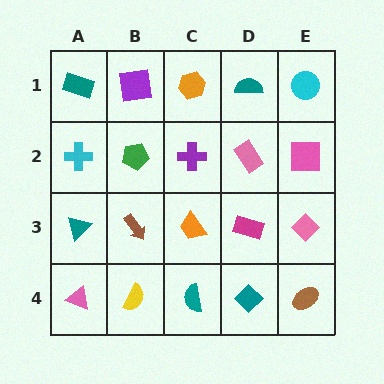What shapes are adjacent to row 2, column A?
A teal rectangle (row 1, column A), a teal triangle (row 3, column A), a green pentagon (row 2, column B).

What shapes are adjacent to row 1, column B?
A green pentagon (row 2, column B), a teal rectangle (row 1, column A), an orange hexagon (row 1, column C).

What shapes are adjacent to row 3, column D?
A pink rectangle (row 2, column D), a teal diamond (row 4, column D), an orange trapezoid (row 3, column C), a pink diamond (row 3, column E).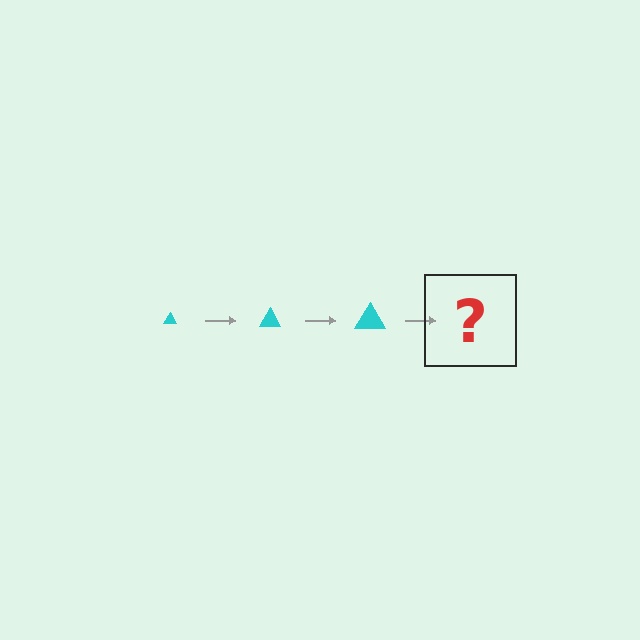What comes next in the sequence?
The next element should be a cyan triangle, larger than the previous one.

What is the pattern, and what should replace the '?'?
The pattern is that the triangle gets progressively larger each step. The '?' should be a cyan triangle, larger than the previous one.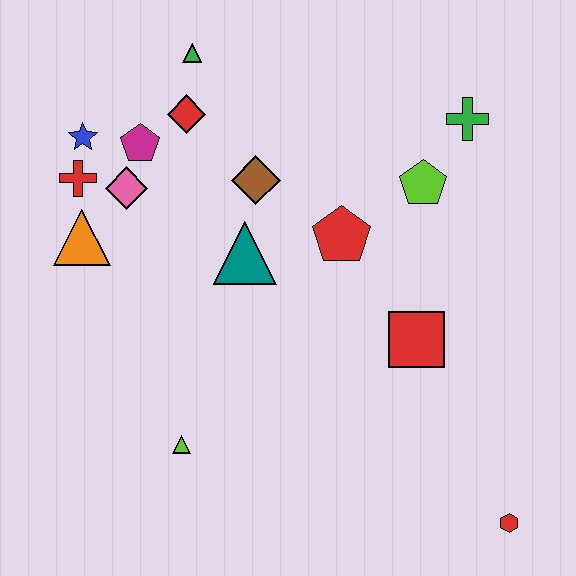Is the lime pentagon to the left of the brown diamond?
No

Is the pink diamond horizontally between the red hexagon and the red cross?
Yes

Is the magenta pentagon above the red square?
Yes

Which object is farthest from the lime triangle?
The green cross is farthest from the lime triangle.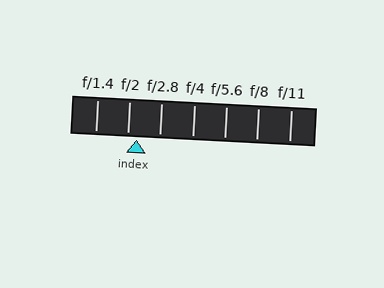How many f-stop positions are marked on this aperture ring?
There are 7 f-stop positions marked.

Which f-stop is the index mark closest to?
The index mark is closest to f/2.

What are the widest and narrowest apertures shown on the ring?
The widest aperture shown is f/1.4 and the narrowest is f/11.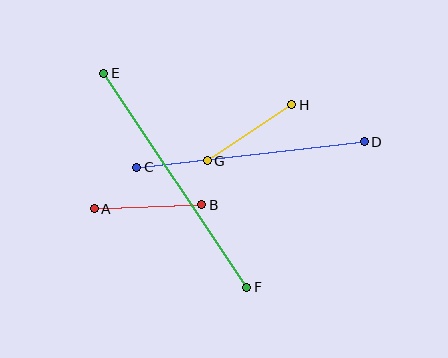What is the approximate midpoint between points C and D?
The midpoint is at approximately (251, 154) pixels.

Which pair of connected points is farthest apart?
Points E and F are farthest apart.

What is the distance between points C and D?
The distance is approximately 229 pixels.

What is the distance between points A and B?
The distance is approximately 108 pixels.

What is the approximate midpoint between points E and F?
The midpoint is at approximately (175, 180) pixels.